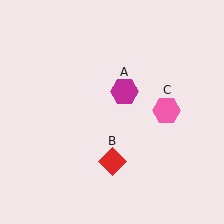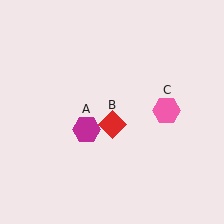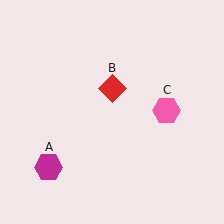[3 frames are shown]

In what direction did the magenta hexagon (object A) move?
The magenta hexagon (object A) moved down and to the left.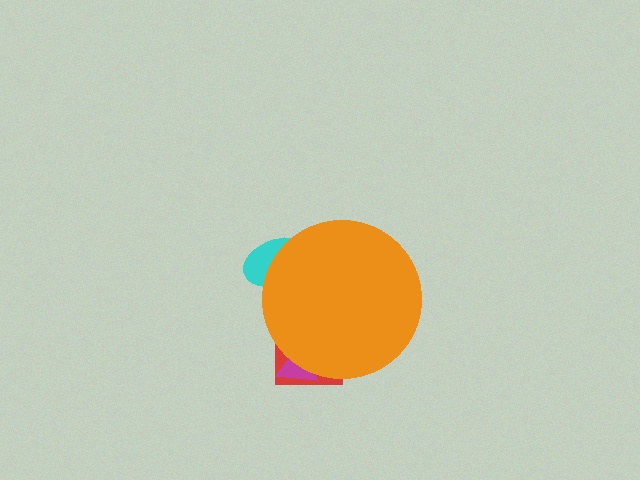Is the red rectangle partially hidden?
Yes, the red rectangle is partially hidden behind the orange circle.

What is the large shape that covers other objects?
An orange circle.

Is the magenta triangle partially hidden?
Yes, the magenta triangle is partially hidden behind the orange circle.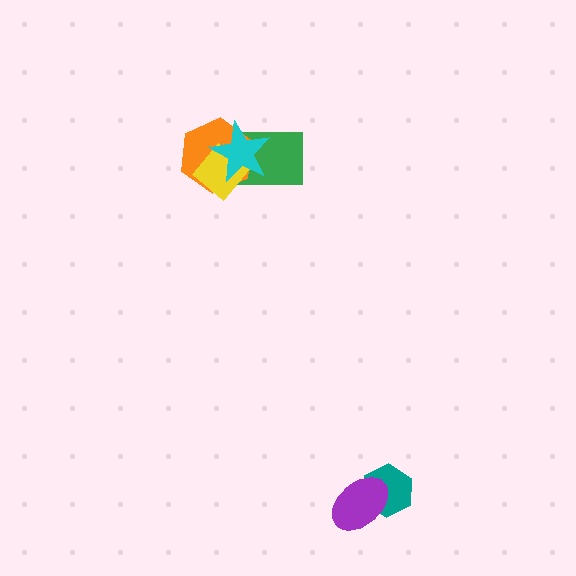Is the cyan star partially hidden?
No, no other shape covers it.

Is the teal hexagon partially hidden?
Yes, it is partially covered by another shape.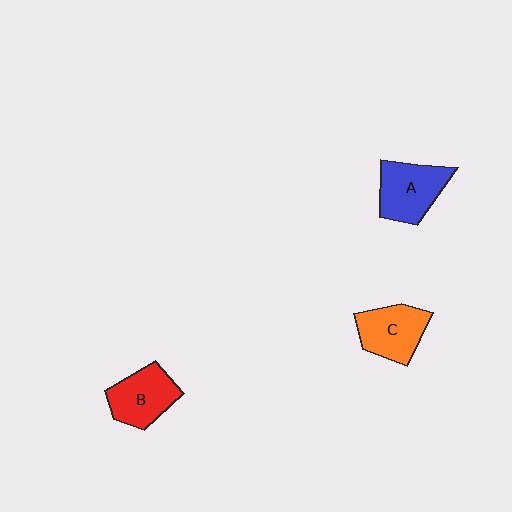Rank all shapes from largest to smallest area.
From largest to smallest: A (blue), B (red), C (orange).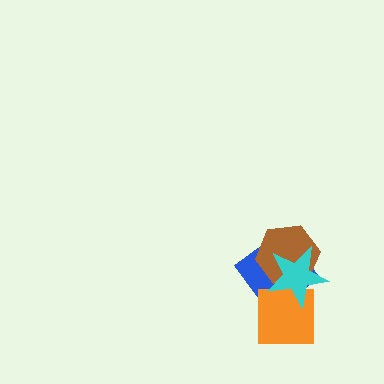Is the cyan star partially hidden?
No, no other shape covers it.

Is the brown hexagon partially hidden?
Yes, it is partially covered by another shape.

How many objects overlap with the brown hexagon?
2 objects overlap with the brown hexagon.